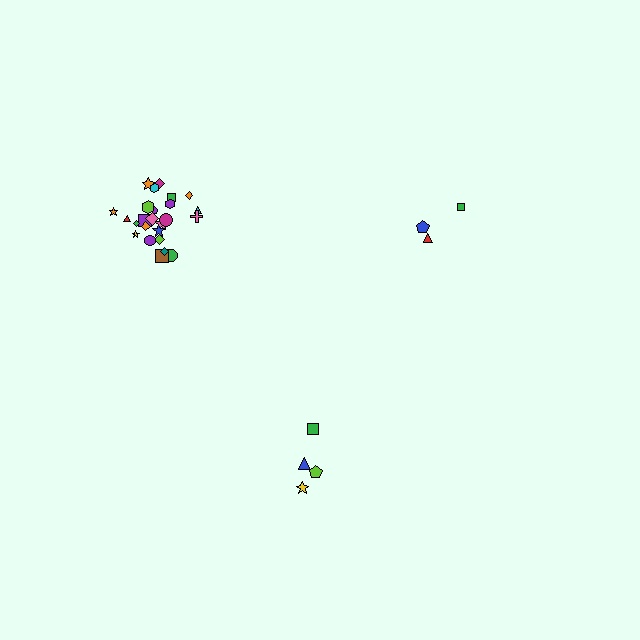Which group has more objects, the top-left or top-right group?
The top-left group.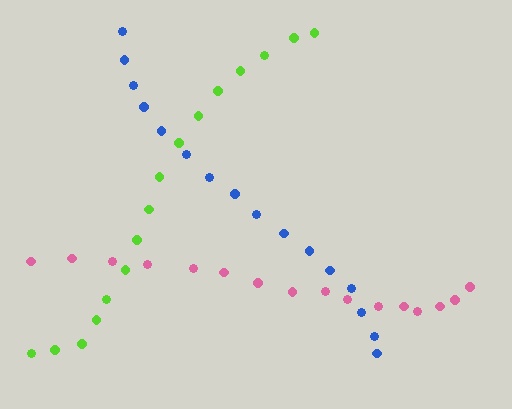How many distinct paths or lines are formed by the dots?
There are 3 distinct paths.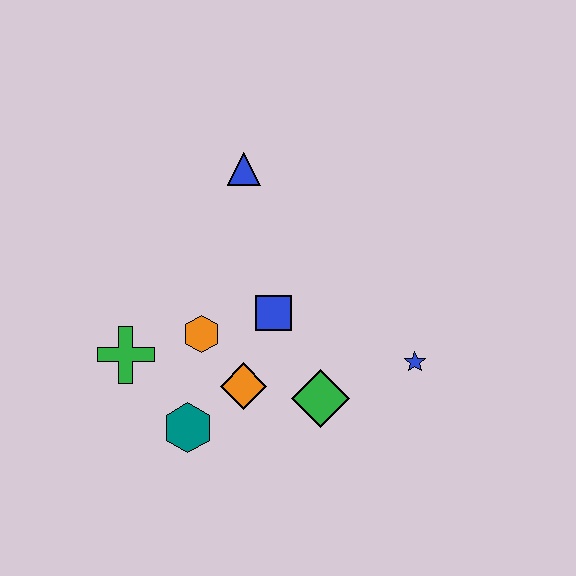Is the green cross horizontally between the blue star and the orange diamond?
No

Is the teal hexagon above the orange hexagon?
No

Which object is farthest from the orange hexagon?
The blue star is farthest from the orange hexagon.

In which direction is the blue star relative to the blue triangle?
The blue star is below the blue triangle.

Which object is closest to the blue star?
The green diamond is closest to the blue star.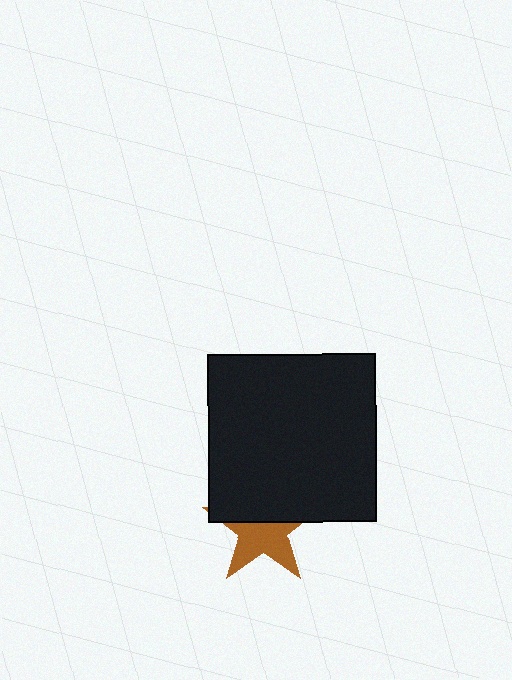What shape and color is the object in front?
The object in front is a black square.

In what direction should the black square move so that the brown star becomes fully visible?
The black square should move up. That is the shortest direction to clear the overlap and leave the brown star fully visible.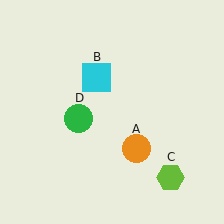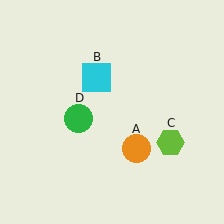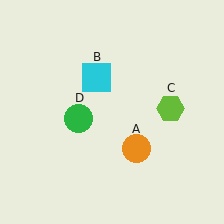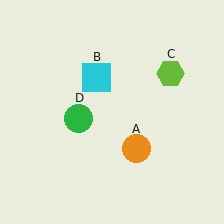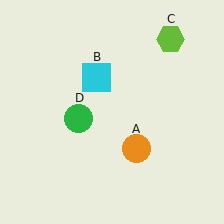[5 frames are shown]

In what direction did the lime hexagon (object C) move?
The lime hexagon (object C) moved up.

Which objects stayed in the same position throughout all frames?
Orange circle (object A) and cyan square (object B) and green circle (object D) remained stationary.